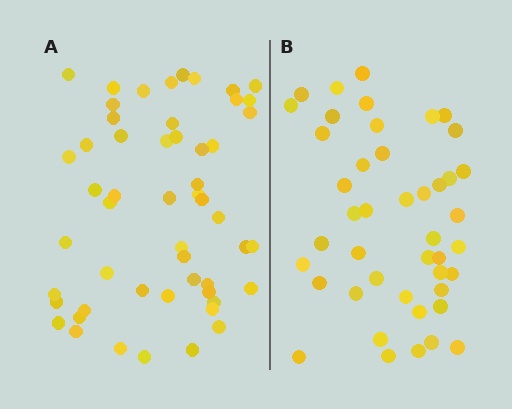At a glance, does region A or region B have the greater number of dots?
Region A (the left region) has more dots.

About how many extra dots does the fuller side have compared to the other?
Region A has roughly 8 or so more dots than region B.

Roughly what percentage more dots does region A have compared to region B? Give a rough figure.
About 20% more.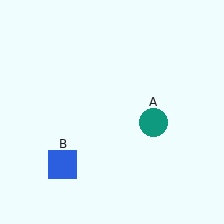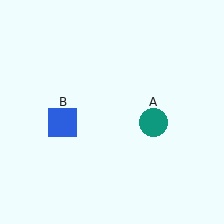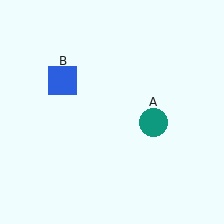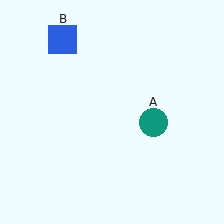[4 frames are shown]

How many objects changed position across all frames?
1 object changed position: blue square (object B).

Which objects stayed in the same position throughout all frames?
Teal circle (object A) remained stationary.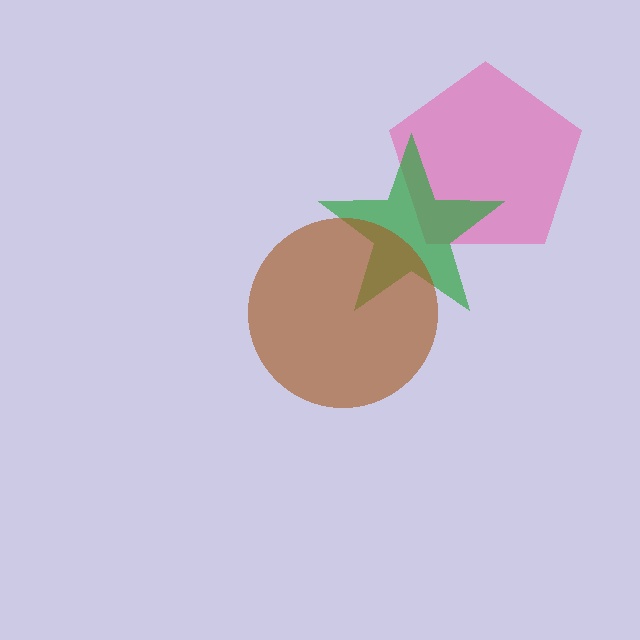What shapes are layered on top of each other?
The layered shapes are: a pink pentagon, a green star, a brown circle.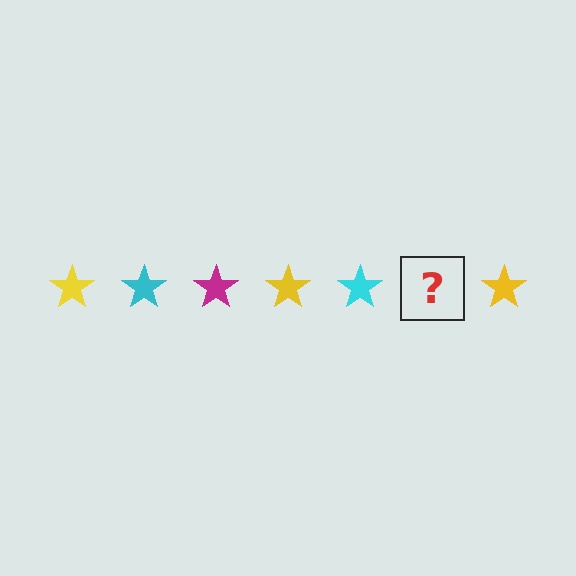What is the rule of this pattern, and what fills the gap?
The rule is that the pattern cycles through yellow, cyan, magenta stars. The gap should be filled with a magenta star.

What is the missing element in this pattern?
The missing element is a magenta star.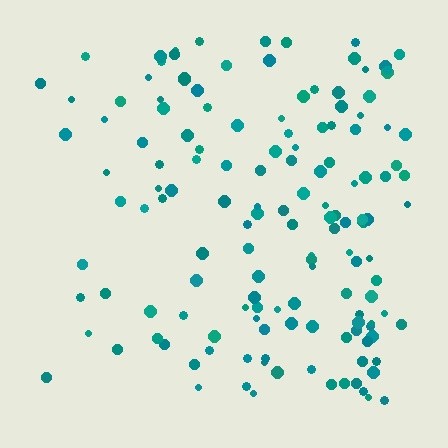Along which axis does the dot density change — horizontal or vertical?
Horizontal.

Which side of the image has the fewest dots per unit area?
The left.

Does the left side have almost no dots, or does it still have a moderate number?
Still a moderate number, just noticeably fewer than the right.